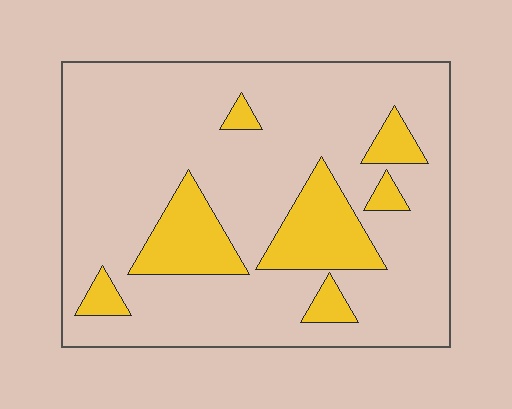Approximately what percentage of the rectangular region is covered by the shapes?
Approximately 20%.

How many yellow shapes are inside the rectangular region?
7.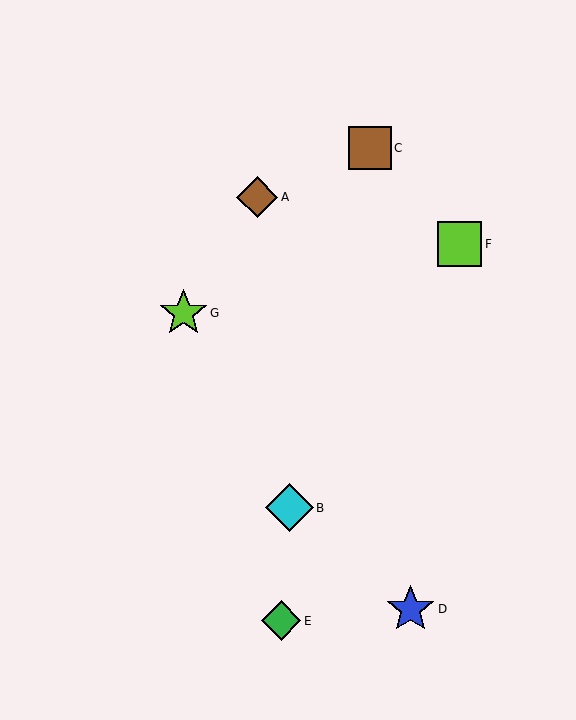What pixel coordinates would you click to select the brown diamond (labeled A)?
Click at (257, 197) to select the brown diamond A.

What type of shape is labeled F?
Shape F is a lime square.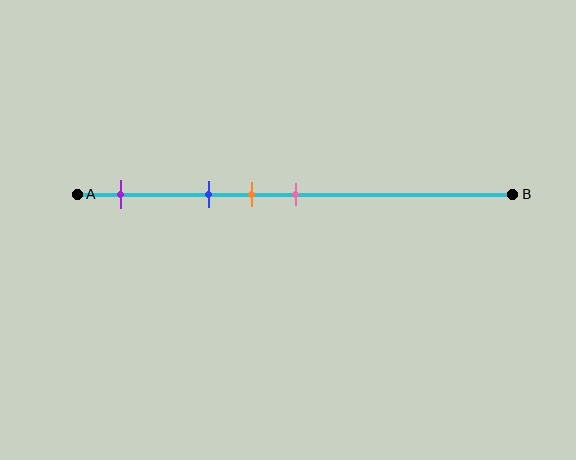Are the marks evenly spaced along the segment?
No, the marks are not evenly spaced.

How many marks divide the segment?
There are 4 marks dividing the segment.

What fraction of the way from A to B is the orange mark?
The orange mark is approximately 40% (0.4) of the way from A to B.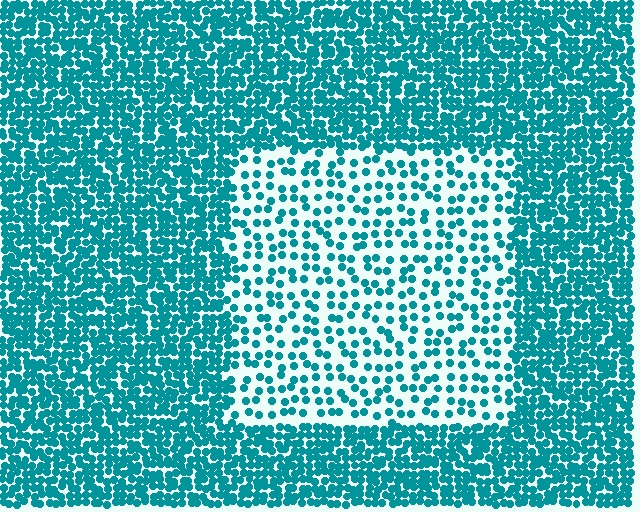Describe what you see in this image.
The image contains small teal elements arranged at two different densities. A rectangle-shaped region is visible where the elements are less densely packed than the surrounding area.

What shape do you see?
I see a rectangle.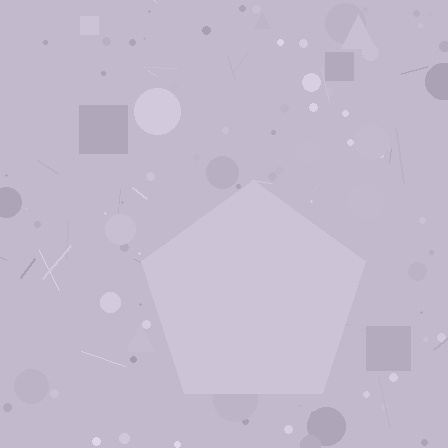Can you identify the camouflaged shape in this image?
The camouflaged shape is a pentagon.